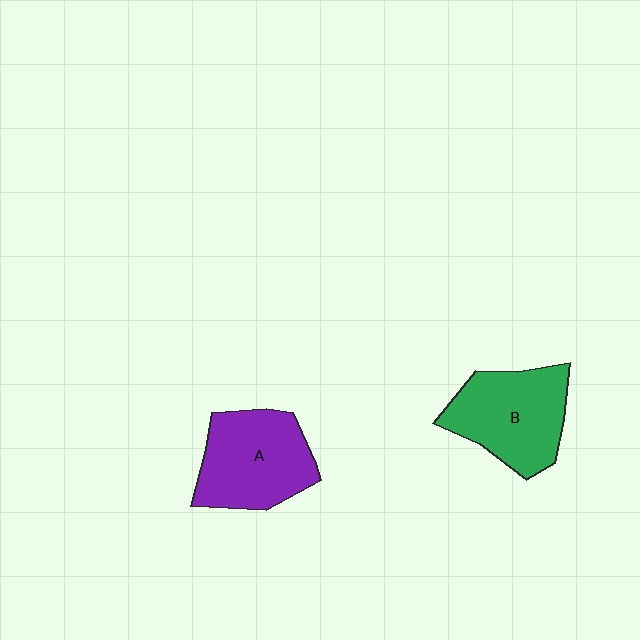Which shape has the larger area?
Shape A (purple).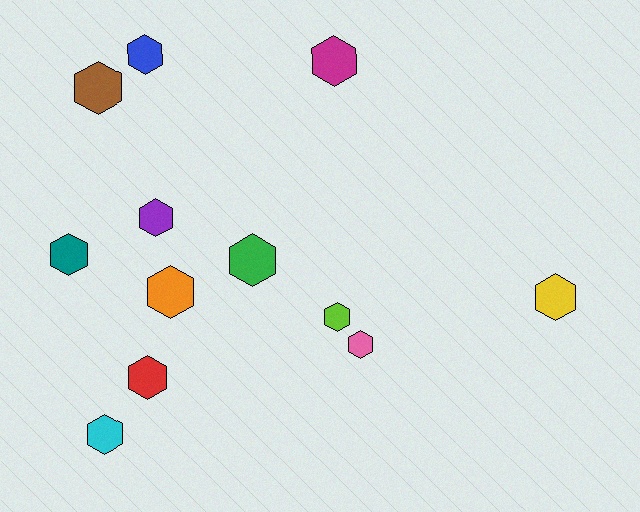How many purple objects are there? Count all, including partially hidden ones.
There is 1 purple object.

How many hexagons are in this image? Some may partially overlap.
There are 12 hexagons.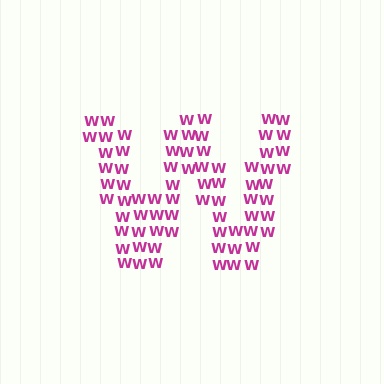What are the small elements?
The small elements are letter W's.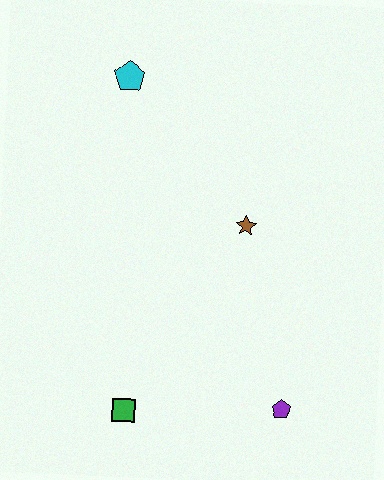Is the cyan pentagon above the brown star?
Yes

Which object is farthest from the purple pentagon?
The cyan pentagon is farthest from the purple pentagon.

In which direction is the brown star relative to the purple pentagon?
The brown star is above the purple pentagon.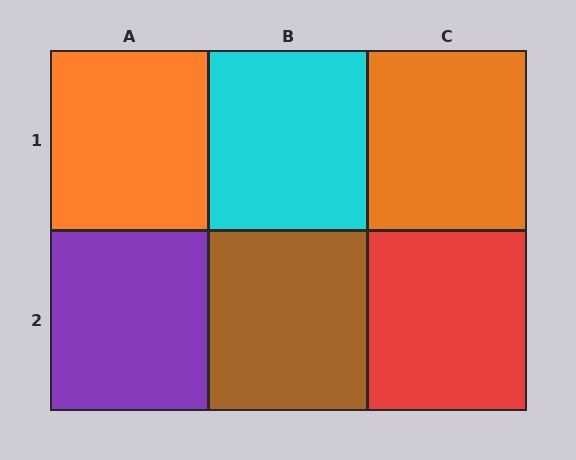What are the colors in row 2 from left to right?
Purple, brown, red.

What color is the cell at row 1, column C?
Orange.